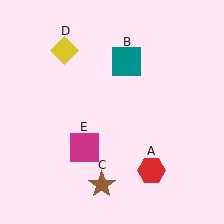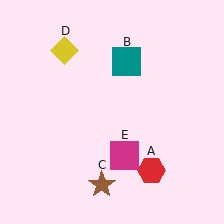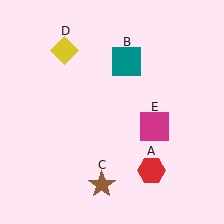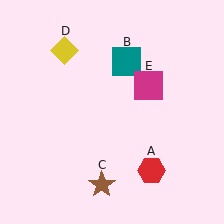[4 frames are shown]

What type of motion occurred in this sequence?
The magenta square (object E) rotated counterclockwise around the center of the scene.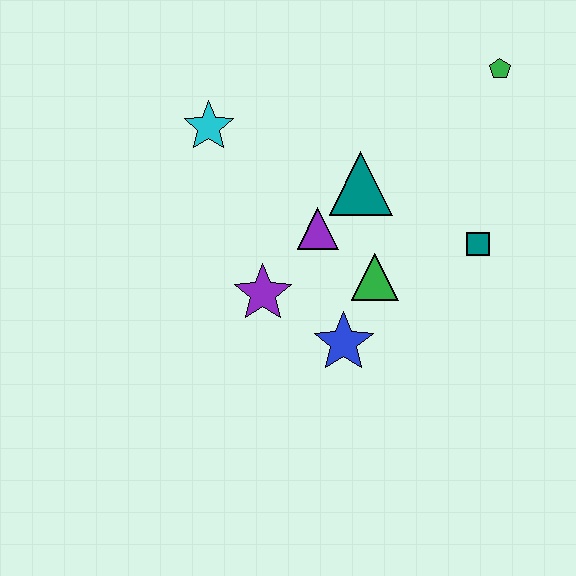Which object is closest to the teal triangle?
The purple triangle is closest to the teal triangle.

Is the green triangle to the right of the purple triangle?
Yes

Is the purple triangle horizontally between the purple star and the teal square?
Yes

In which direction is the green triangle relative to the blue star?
The green triangle is above the blue star.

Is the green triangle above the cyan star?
No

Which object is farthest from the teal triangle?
The green pentagon is farthest from the teal triangle.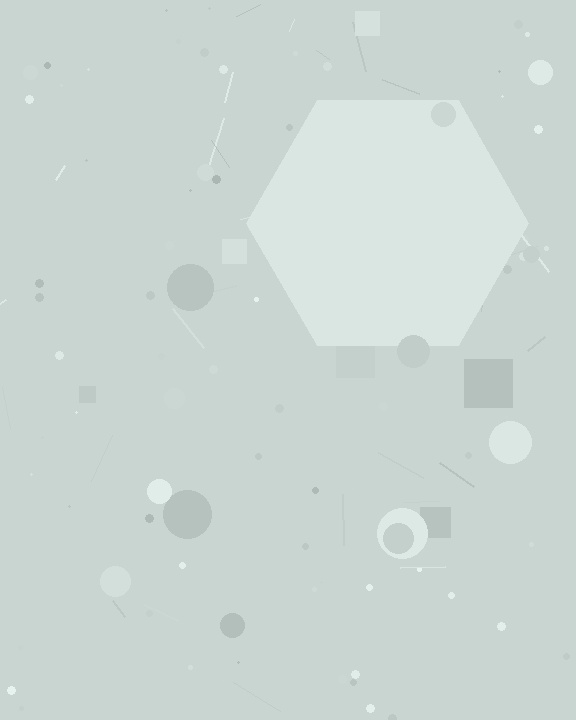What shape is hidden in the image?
A hexagon is hidden in the image.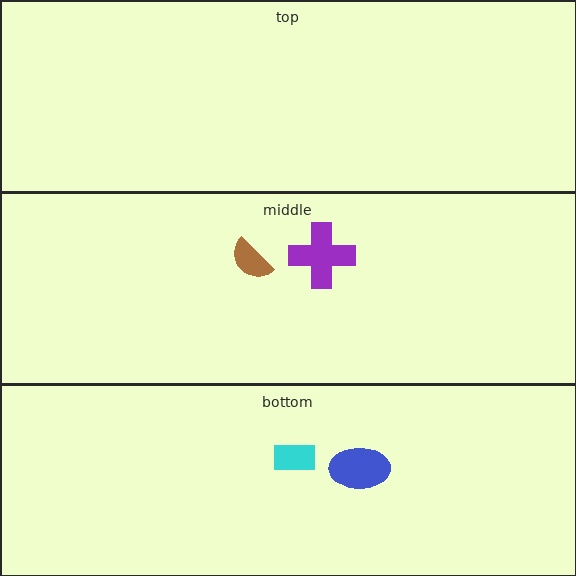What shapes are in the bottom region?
The blue ellipse, the cyan rectangle.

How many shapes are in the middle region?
2.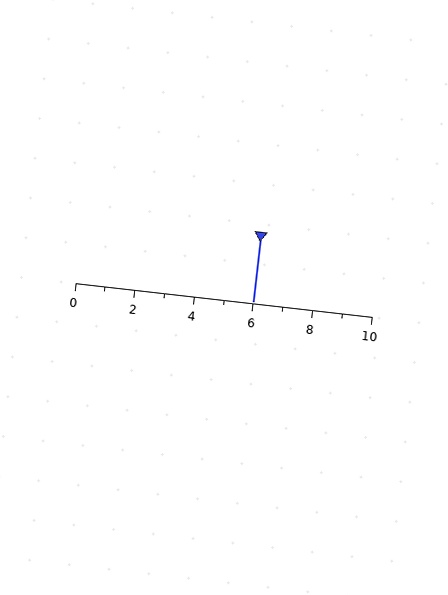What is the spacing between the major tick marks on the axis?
The major ticks are spaced 2 apart.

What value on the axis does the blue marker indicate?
The marker indicates approximately 6.